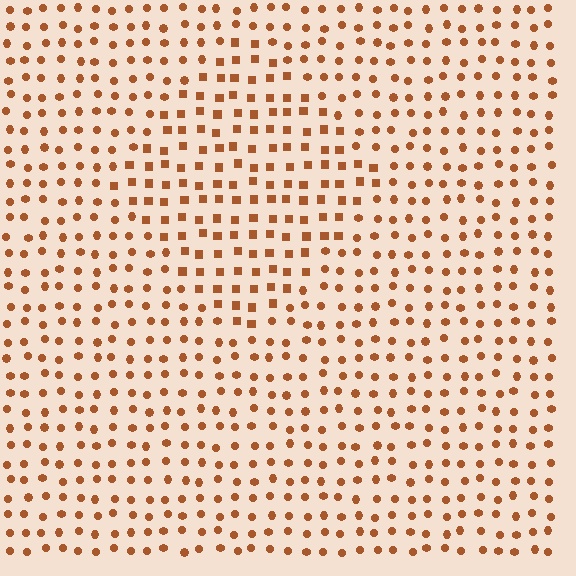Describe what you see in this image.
The image is filled with small brown elements arranged in a uniform grid. A diamond-shaped region contains squares, while the surrounding area contains circles. The boundary is defined purely by the change in element shape.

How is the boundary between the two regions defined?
The boundary is defined by a change in element shape: squares inside vs. circles outside. All elements share the same color and spacing.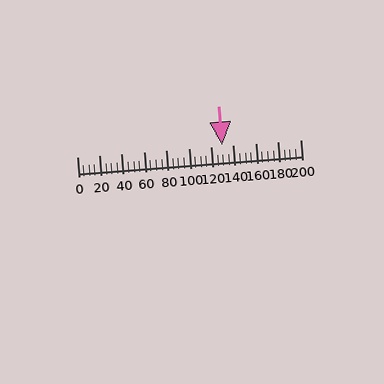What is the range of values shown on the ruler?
The ruler shows values from 0 to 200.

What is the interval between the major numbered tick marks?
The major tick marks are spaced 20 units apart.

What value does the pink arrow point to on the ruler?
The pink arrow points to approximately 130.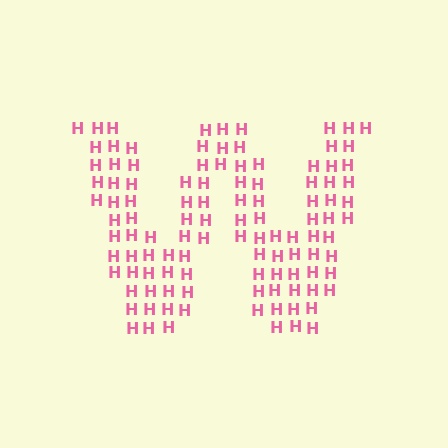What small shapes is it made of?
It is made of small letter H's.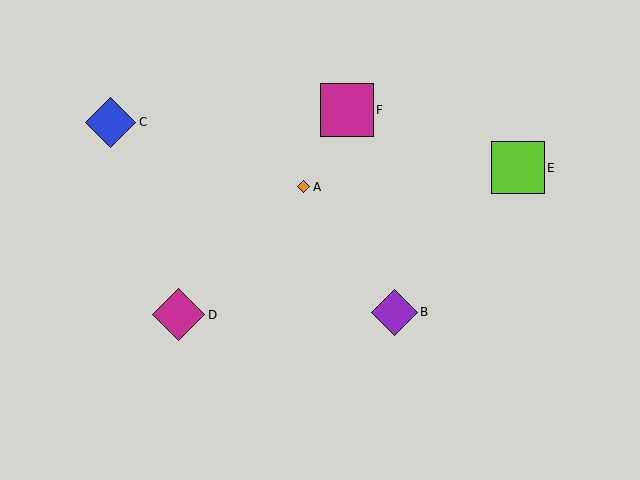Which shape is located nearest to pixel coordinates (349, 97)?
The magenta square (labeled F) at (347, 110) is nearest to that location.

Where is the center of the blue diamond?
The center of the blue diamond is at (111, 122).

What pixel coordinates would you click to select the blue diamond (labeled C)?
Click at (111, 122) to select the blue diamond C.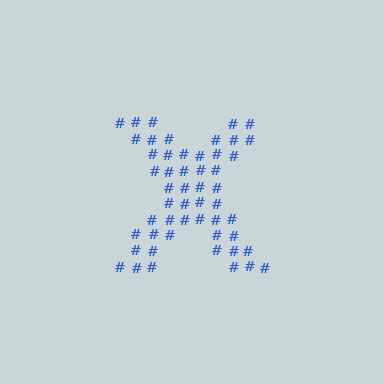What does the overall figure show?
The overall figure shows the letter X.